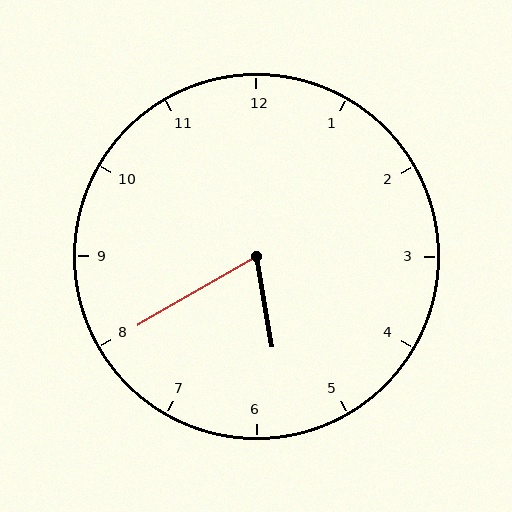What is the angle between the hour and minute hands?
Approximately 70 degrees.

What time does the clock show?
5:40.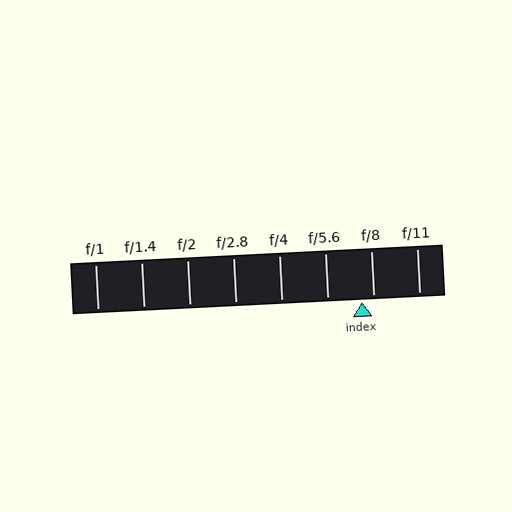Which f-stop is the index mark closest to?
The index mark is closest to f/8.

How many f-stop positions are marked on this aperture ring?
There are 8 f-stop positions marked.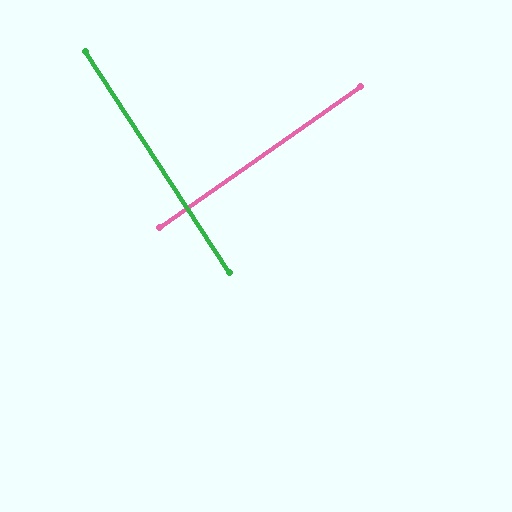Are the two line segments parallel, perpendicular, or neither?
Perpendicular — they meet at approximately 88°.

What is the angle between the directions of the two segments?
Approximately 88 degrees.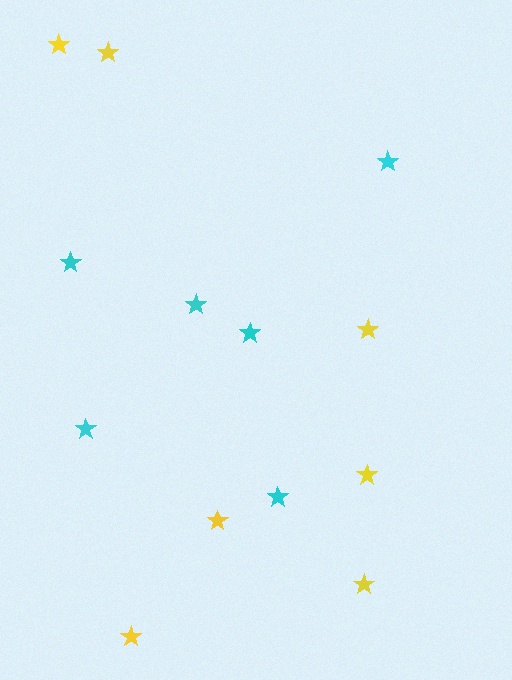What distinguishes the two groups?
There are 2 groups: one group of cyan stars (6) and one group of yellow stars (7).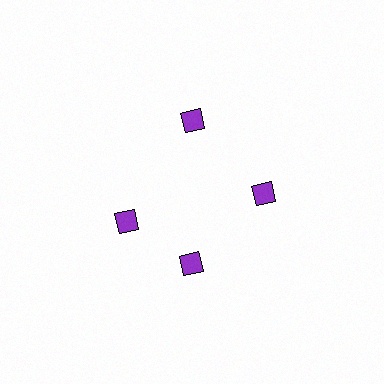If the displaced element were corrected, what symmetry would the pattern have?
It would have 4-fold rotational symmetry — the pattern would map onto itself every 90 degrees.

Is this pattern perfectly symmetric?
No. The 4 purple diamonds are arranged in a ring, but one element near the 9 o'clock position is rotated out of alignment along the ring, breaking the 4-fold rotational symmetry.